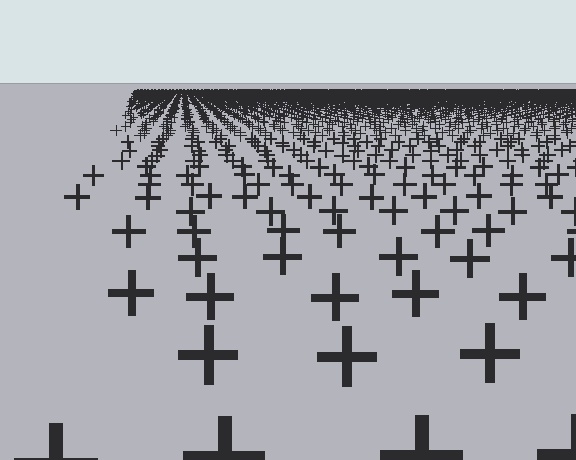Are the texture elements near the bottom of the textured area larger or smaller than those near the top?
Larger. Near the bottom, elements are closer to the viewer and appear at a bigger on-screen size.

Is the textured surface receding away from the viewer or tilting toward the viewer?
The surface is receding away from the viewer. Texture elements get smaller and denser toward the top.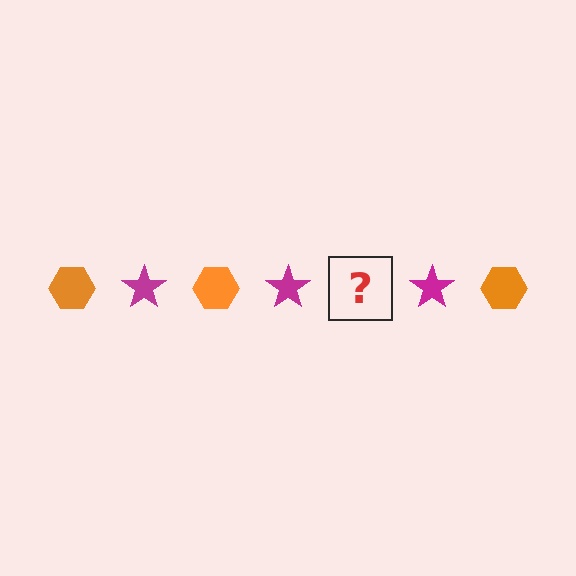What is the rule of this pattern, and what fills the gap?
The rule is that the pattern alternates between orange hexagon and magenta star. The gap should be filled with an orange hexagon.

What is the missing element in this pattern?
The missing element is an orange hexagon.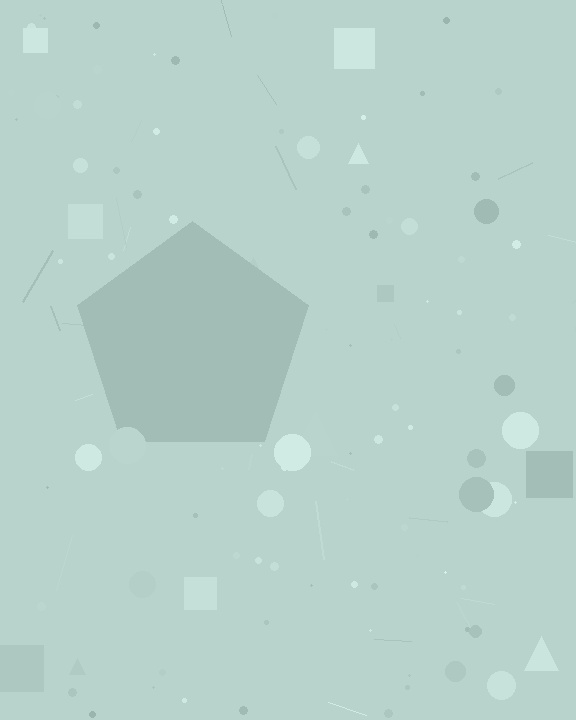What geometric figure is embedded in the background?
A pentagon is embedded in the background.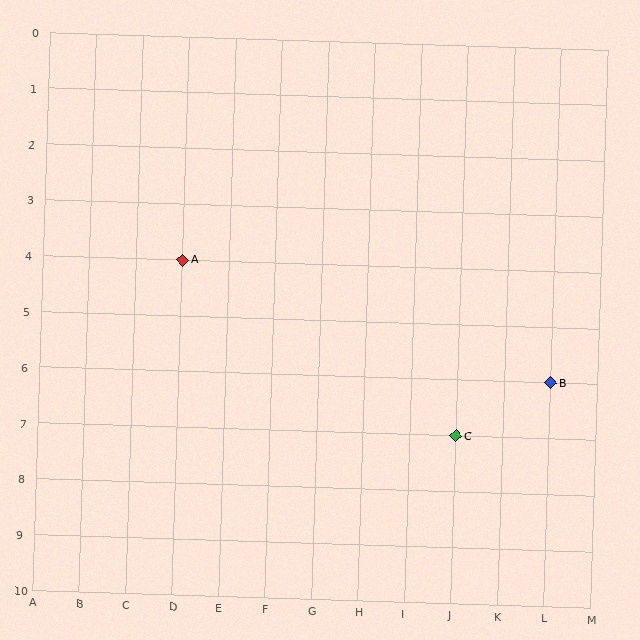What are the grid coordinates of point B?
Point B is at grid coordinates (L, 6).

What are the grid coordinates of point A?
Point A is at grid coordinates (D, 4).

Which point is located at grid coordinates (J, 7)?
Point C is at (J, 7).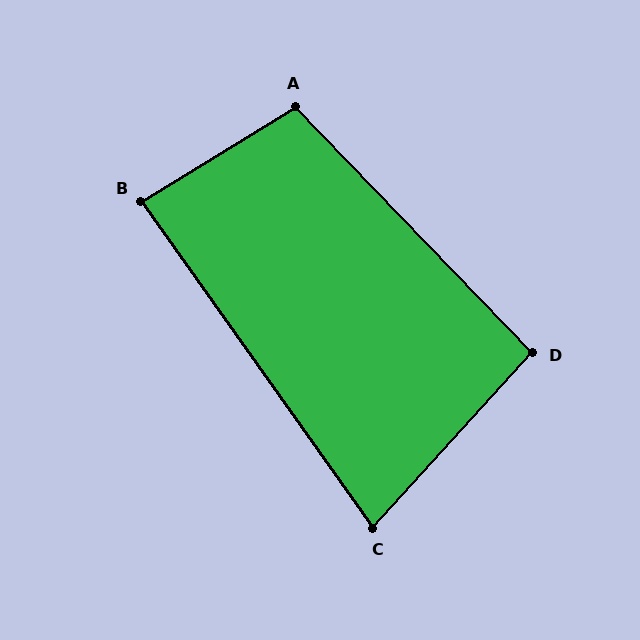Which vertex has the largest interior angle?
A, at approximately 102 degrees.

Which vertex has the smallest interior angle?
C, at approximately 78 degrees.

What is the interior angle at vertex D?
Approximately 94 degrees (approximately right).